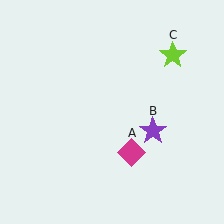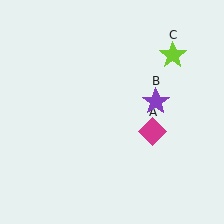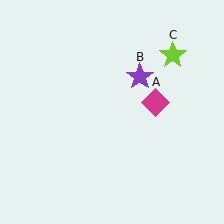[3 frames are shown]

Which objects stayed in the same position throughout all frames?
Lime star (object C) remained stationary.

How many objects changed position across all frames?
2 objects changed position: magenta diamond (object A), purple star (object B).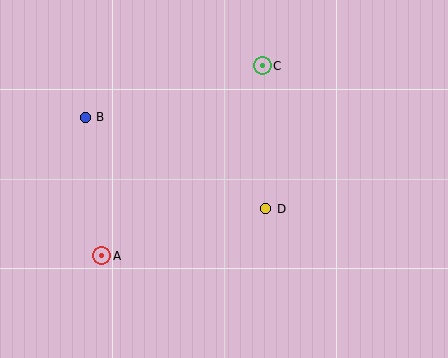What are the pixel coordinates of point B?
Point B is at (85, 117).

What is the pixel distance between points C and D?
The distance between C and D is 143 pixels.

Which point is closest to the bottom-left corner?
Point A is closest to the bottom-left corner.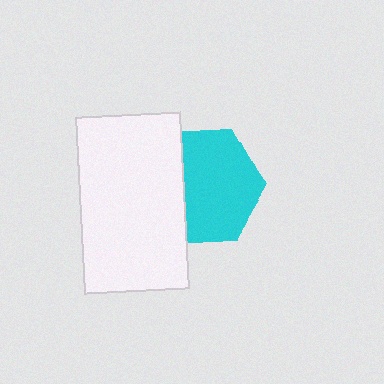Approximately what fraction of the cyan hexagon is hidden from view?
Roughly 32% of the cyan hexagon is hidden behind the white rectangle.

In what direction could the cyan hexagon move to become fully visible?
The cyan hexagon could move right. That would shift it out from behind the white rectangle entirely.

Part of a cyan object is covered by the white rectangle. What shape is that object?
It is a hexagon.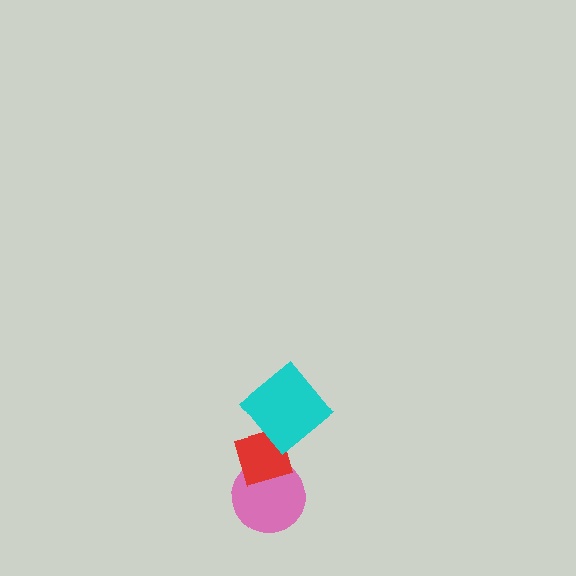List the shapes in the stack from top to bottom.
From top to bottom: the cyan diamond, the red diamond, the pink circle.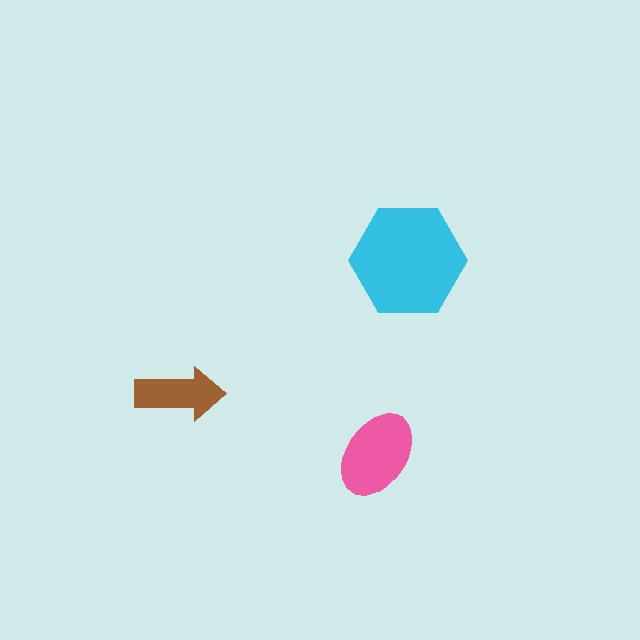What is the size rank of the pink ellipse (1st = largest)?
2nd.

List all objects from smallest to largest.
The brown arrow, the pink ellipse, the cyan hexagon.